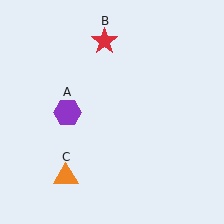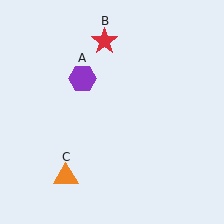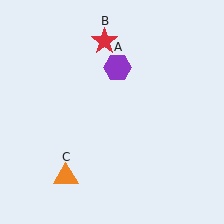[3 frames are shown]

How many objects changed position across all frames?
1 object changed position: purple hexagon (object A).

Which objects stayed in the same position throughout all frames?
Red star (object B) and orange triangle (object C) remained stationary.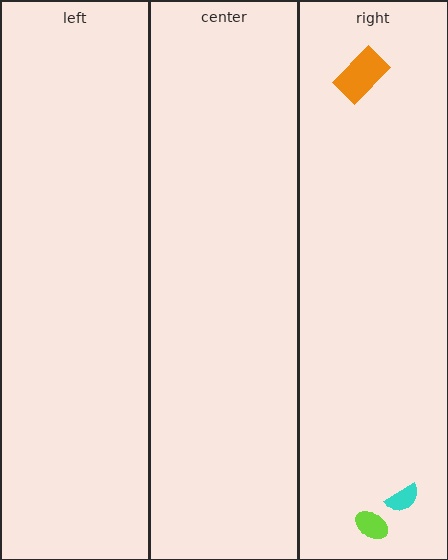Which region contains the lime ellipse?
The right region.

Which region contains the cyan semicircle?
The right region.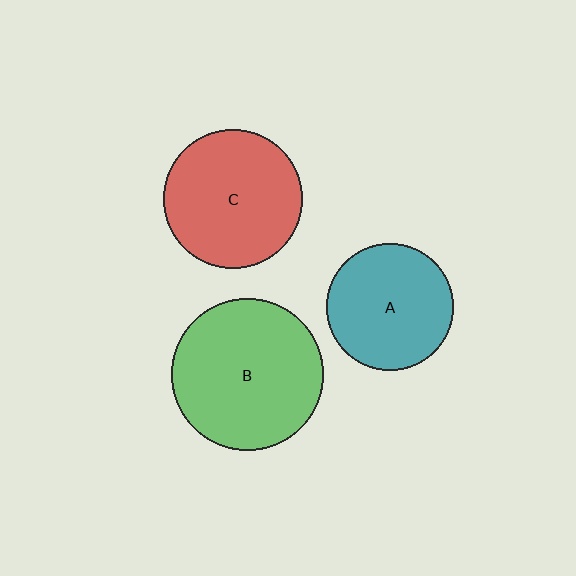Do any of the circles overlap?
No, none of the circles overlap.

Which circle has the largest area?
Circle B (green).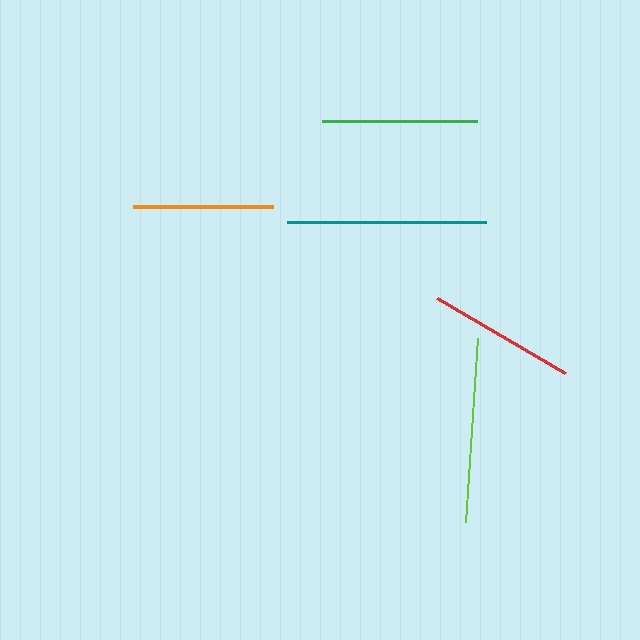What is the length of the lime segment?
The lime segment is approximately 185 pixels long.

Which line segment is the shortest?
The orange line is the shortest at approximately 140 pixels.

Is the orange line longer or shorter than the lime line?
The lime line is longer than the orange line.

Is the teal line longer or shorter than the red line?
The teal line is longer than the red line.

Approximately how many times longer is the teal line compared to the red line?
The teal line is approximately 1.3 times the length of the red line.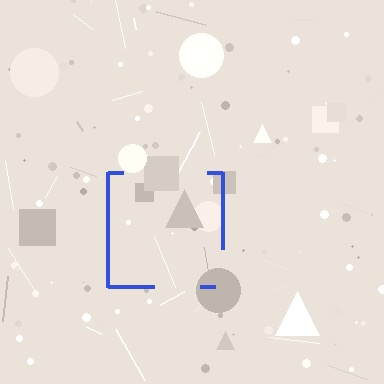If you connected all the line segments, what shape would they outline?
They would outline a square.